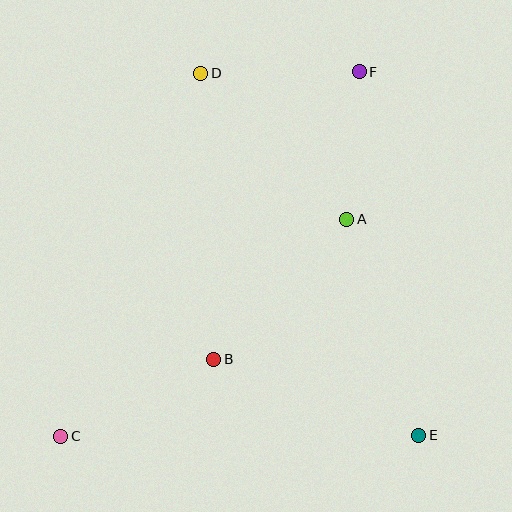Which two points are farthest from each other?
Points C and F are farthest from each other.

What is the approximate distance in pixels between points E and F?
The distance between E and F is approximately 368 pixels.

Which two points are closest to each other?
Points A and F are closest to each other.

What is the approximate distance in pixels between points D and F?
The distance between D and F is approximately 158 pixels.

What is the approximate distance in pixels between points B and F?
The distance between B and F is approximately 322 pixels.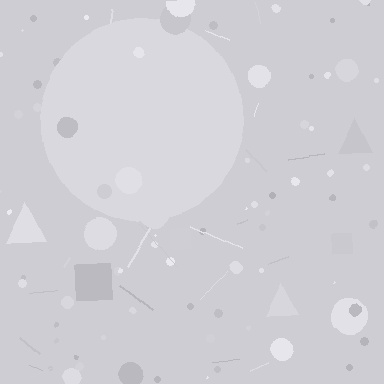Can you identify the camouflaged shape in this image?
The camouflaged shape is a circle.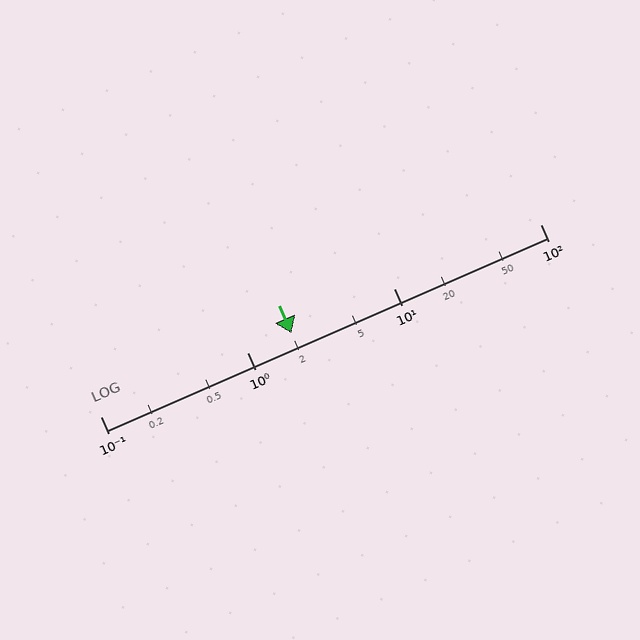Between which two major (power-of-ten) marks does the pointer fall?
The pointer is between 1 and 10.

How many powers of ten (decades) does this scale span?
The scale spans 3 decades, from 0.1 to 100.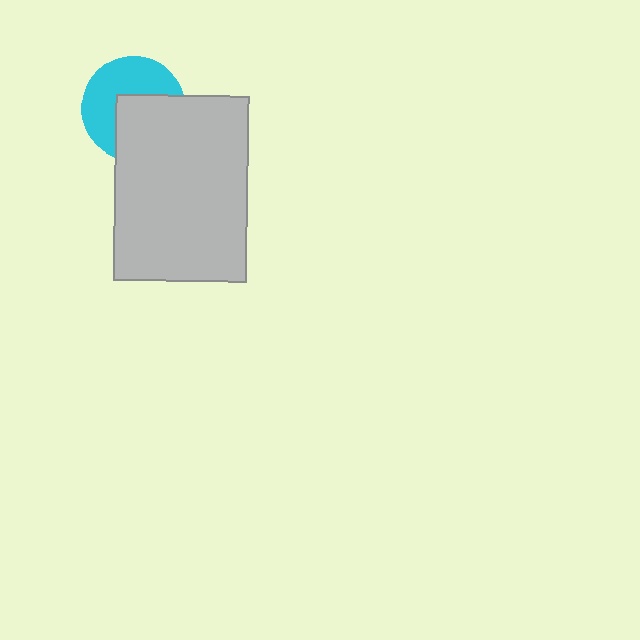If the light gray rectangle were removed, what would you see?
You would see the complete cyan circle.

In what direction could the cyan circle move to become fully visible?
The cyan circle could move toward the upper-left. That would shift it out from behind the light gray rectangle entirely.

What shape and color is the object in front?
The object in front is a light gray rectangle.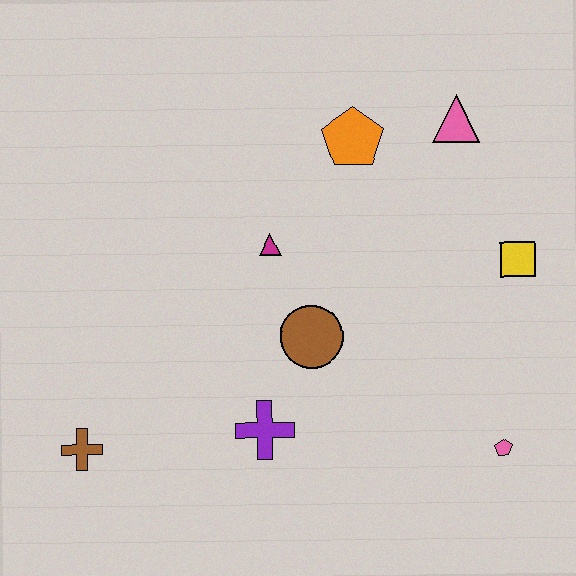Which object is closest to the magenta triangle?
The brown circle is closest to the magenta triangle.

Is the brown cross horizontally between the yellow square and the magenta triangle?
No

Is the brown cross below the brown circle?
Yes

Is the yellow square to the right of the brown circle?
Yes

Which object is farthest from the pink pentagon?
The brown cross is farthest from the pink pentagon.